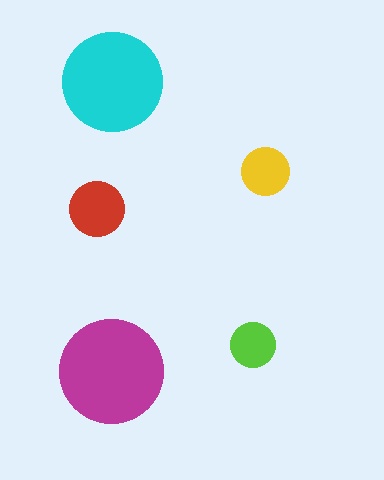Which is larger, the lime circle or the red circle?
The red one.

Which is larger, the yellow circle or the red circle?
The red one.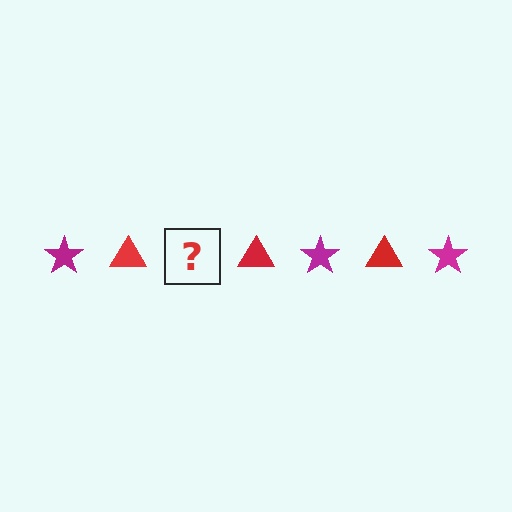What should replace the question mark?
The question mark should be replaced with a magenta star.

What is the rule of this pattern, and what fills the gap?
The rule is that the pattern alternates between magenta star and red triangle. The gap should be filled with a magenta star.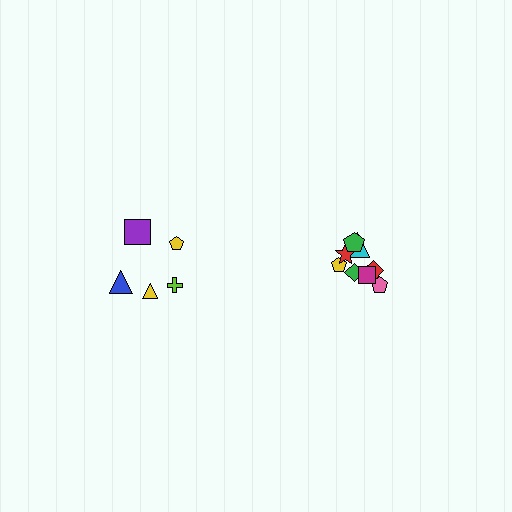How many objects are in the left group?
There are 5 objects.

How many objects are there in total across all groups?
There are 13 objects.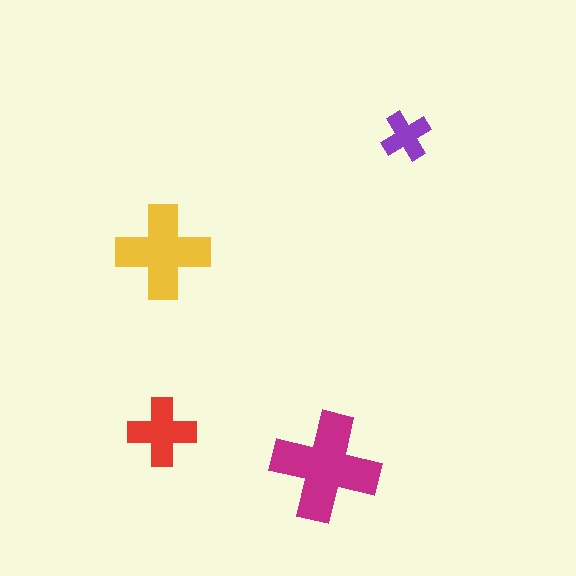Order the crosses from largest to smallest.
the magenta one, the yellow one, the red one, the purple one.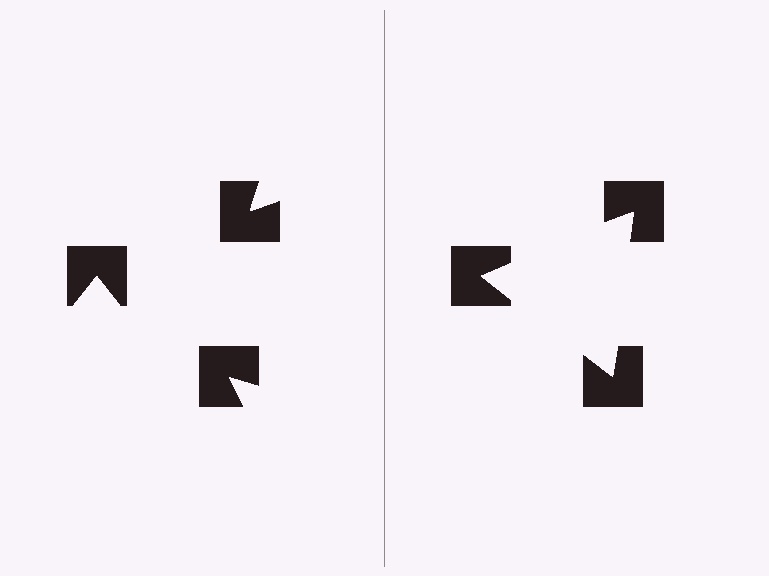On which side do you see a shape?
An illusory triangle appears on the right side. On the left side the wedge cuts are rotated, so no coherent shape forms.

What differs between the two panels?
The notched squares are positioned identically on both sides; only the wedge orientations differ. On the right they align to a triangle; on the left they are misaligned.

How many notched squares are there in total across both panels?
6 — 3 on each side.